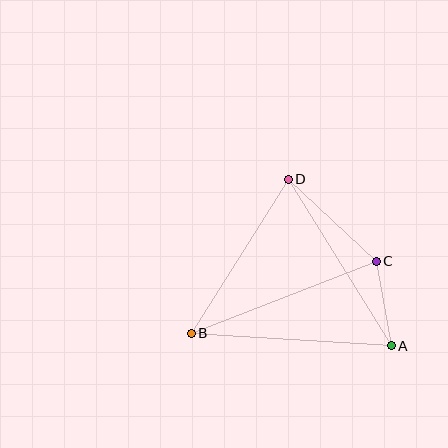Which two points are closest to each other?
Points A and C are closest to each other.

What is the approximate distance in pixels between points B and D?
The distance between B and D is approximately 182 pixels.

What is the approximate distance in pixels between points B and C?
The distance between B and C is approximately 198 pixels.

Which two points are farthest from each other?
Points A and B are farthest from each other.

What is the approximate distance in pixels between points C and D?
The distance between C and D is approximately 120 pixels.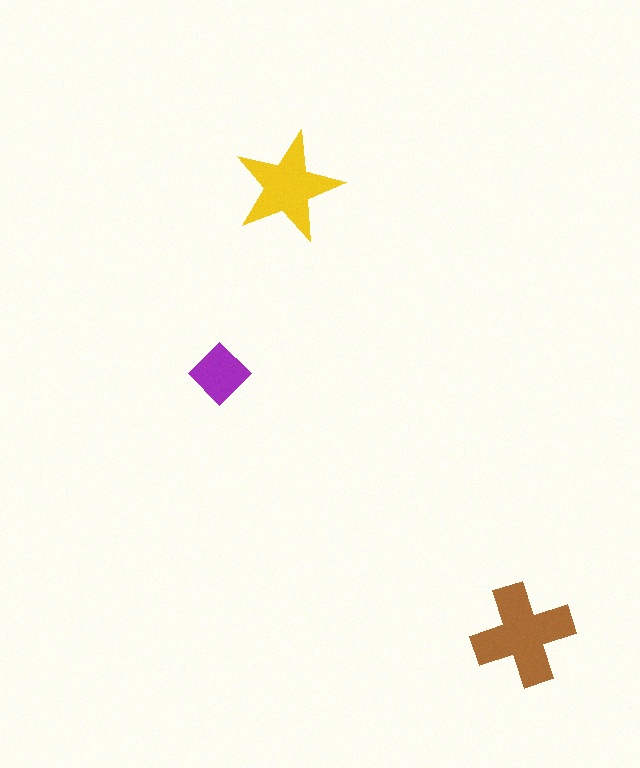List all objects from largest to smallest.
The brown cross, the yellow star, the purple diamond.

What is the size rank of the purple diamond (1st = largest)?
3rd.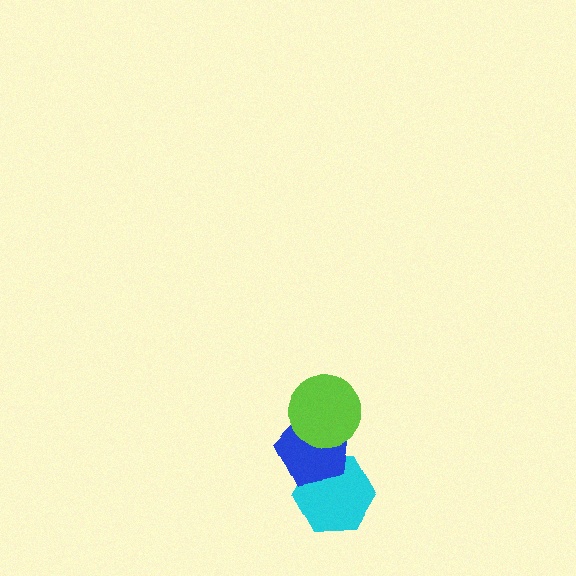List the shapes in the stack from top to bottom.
From top to bottom: the lime circle, the blue pentagon, the cyan hexagon.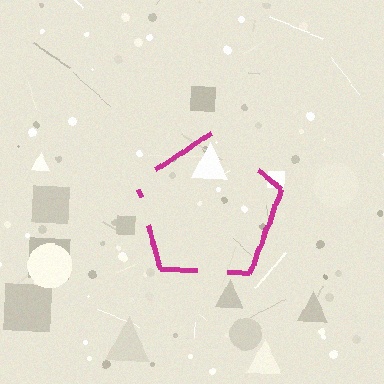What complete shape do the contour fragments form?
The contour fragments form a pentagon.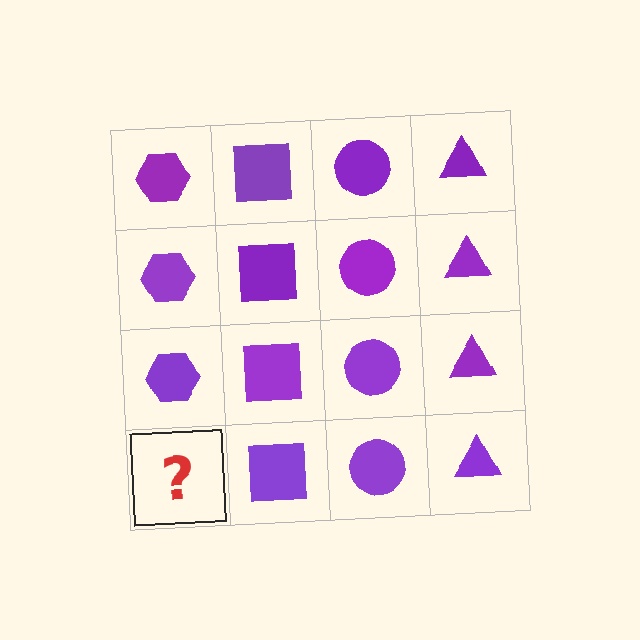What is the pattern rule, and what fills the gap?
The rule is that each column has a consistent shape. The gap should be filled with a purple hexagon.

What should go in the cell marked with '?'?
The missing cell should contain a purple hexagon.